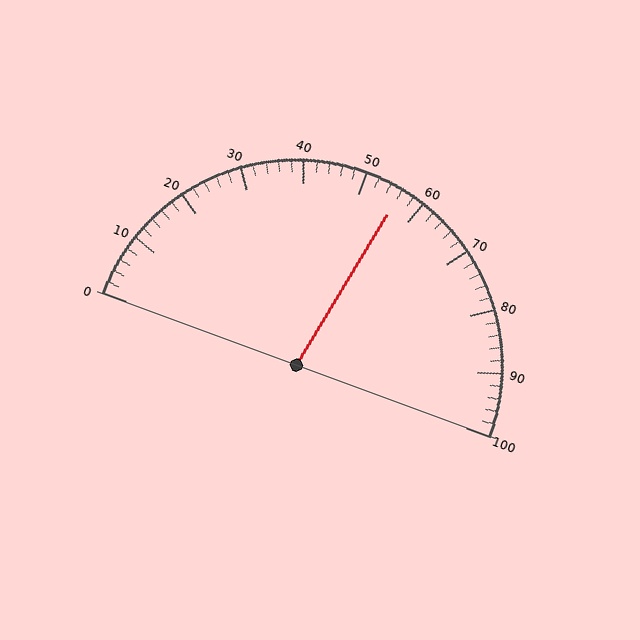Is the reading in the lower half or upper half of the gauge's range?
The reading is in the upper half of the range (0 to 100).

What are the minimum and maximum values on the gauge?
The gauge ranges from 0 to 100.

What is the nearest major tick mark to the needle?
The nearest major tick mark is 60.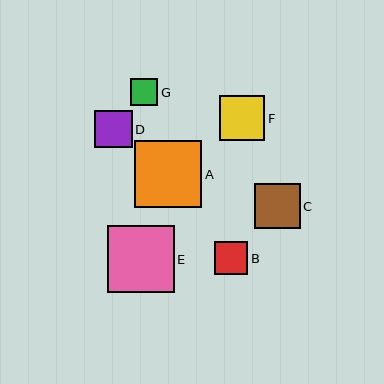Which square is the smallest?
Square G is the smallest with a size of approximately 27 pixels.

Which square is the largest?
Square A is the largest with a size of approximately 67 pixels.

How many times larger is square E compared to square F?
Square E is approximately 1.5 times the size of square F.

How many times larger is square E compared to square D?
Square E is approximately 1.8 times the size of square D.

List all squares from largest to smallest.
From largest to smallest: A, E, C, F, D, B, G.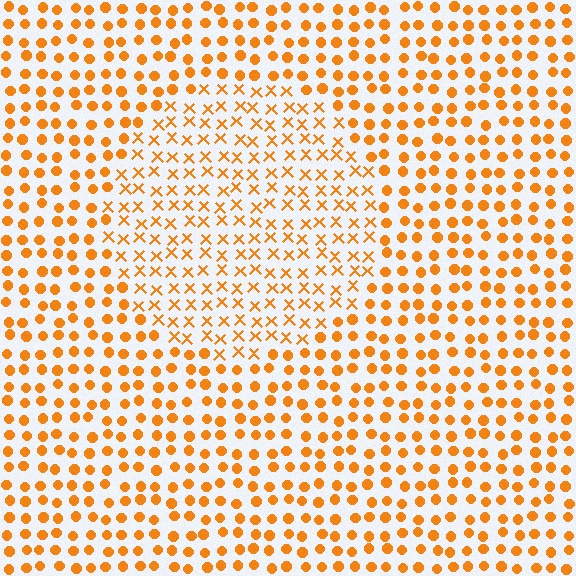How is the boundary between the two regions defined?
The boundary is defined by a change in element shape: X marks inside vs. circles outside. All elements share the same color and spacing.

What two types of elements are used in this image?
The image uses X marks inside the circle region and circles outside it.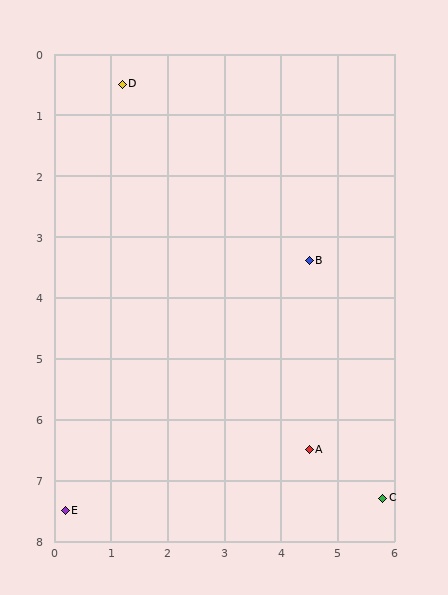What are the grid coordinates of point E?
Point E is at approximately (0.2, 7.5).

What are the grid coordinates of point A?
Point A is at approximately (4.5, 6.5).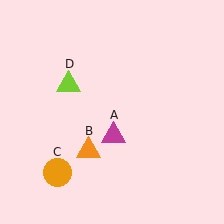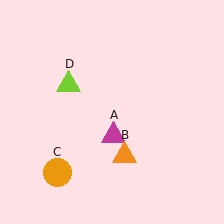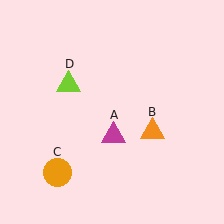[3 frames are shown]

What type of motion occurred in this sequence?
The orange triangle (object B) rotated counterclockwise around the center of the scene.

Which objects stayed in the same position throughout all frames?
Magenta triangle (object A) and orange circle (object C) and lime triangle (object D) remained stationary.